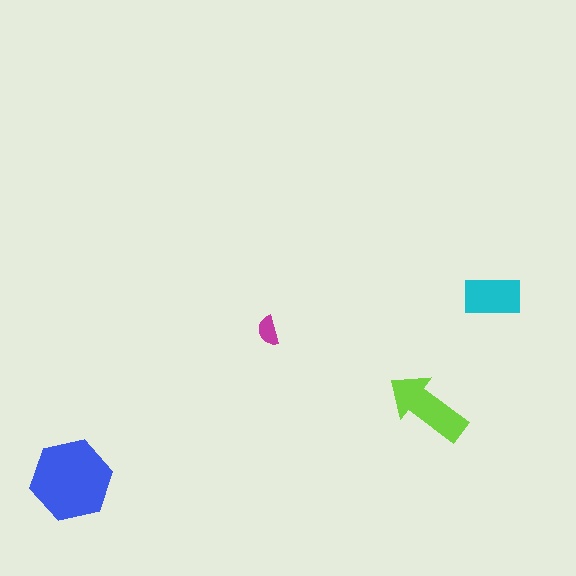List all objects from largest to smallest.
The blue hexagon, the lime arrow, the cyan rectangle, the magenta semicircle.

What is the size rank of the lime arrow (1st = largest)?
2nd.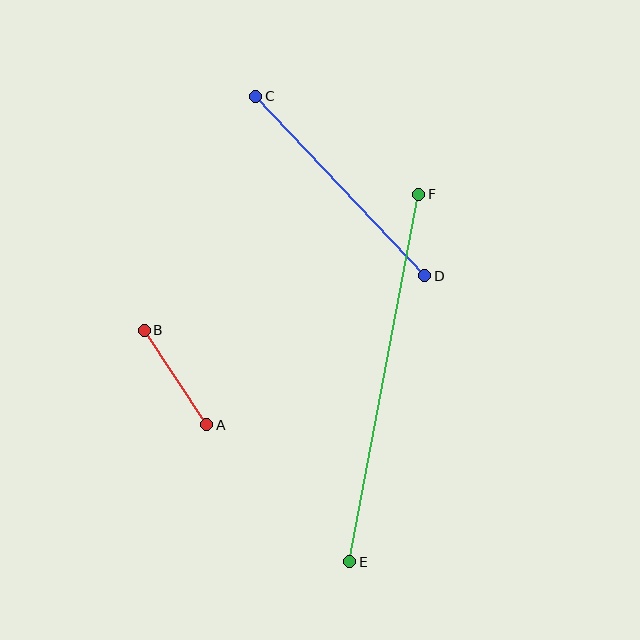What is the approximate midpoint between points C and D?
The midpoint is at approximately (340, 186) pixels.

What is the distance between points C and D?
The distance is approximately 246 pixels.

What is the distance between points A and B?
The distance is approximately 113 pixels.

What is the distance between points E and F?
The distance is approximately 374 pixels.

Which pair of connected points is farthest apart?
Points E and F are farthest apart.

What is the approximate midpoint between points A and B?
The midpoint is at approximately (176, 378) pixels.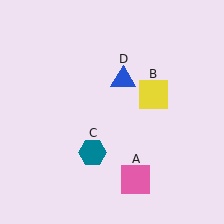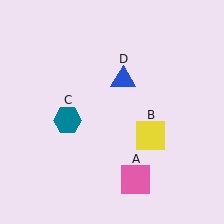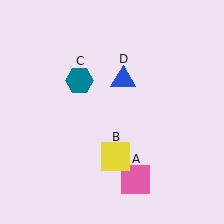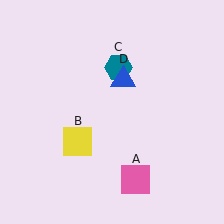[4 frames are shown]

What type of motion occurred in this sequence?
The yellow square (object B), teal hexagon (object C) rotated clockwise around the center of the scene.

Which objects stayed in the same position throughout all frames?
Pink square (object A) and blue triangle (object D) remained stationary.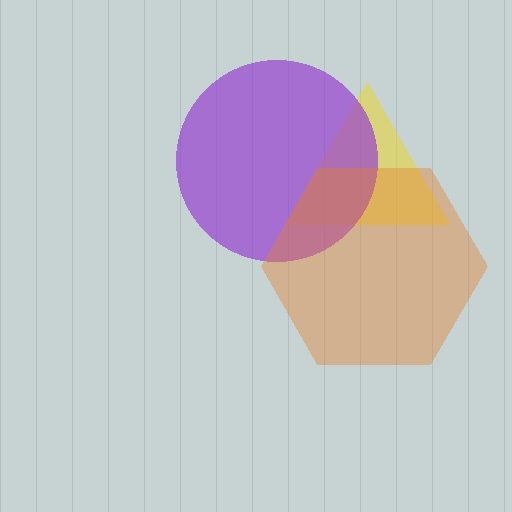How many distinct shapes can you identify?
There are 3 distinct shapes: a yellow triangle, a purple circle, an orange hexagon.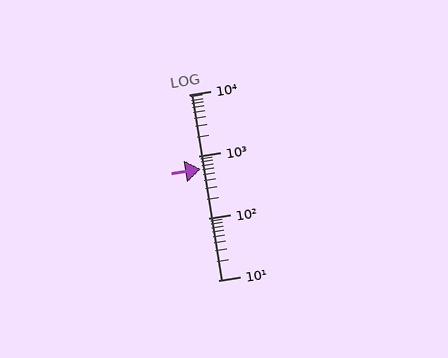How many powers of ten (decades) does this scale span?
The scale spans 3 decades, from 10 to 10000.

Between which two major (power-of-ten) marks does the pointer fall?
The pointer is between 100 and 1000.